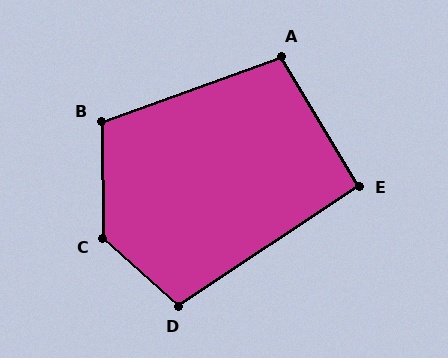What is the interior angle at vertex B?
Approximately 109 degrees (obtuse).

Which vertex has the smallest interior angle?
E, at approximately 93 degrees.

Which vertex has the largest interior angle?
C, at approximately 132 degrees.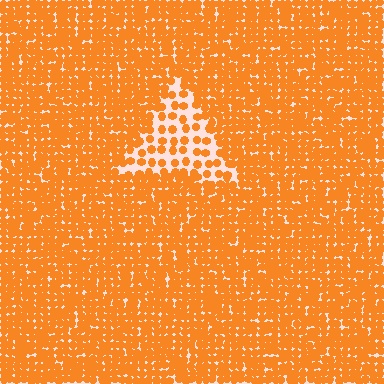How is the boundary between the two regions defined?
The boundary is defined by a change in element density (approximately 2.6x ratio). All elements are the same color, size, and shape.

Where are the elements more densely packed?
The elements are more densely packed outside the triangle boundary.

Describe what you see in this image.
The image contains small orange elements arranged at two different densities. A triangle-shaped region is visible where the elements are less densely packed than the surrounding area.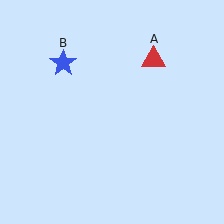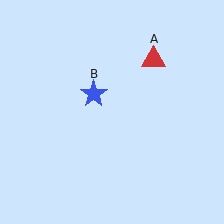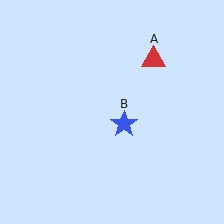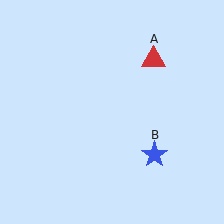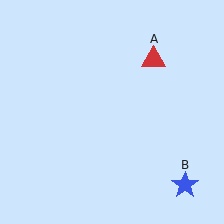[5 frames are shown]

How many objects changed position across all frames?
1 object changed position: blue star (object B).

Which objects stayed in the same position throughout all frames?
Red triangle (object A) remained stationary.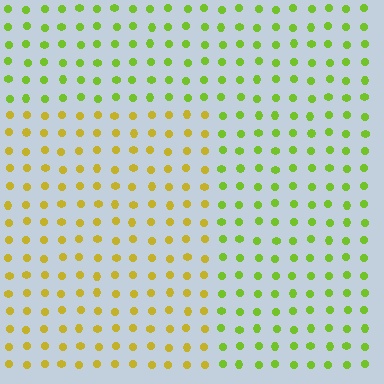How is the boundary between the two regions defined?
The boundary is defined purely by a slight shift in hue (about 39 degrees). Spacing, size, and orientation are identical on both sides.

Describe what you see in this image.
The image is filled with small lime elements in a uniform arrangement. A rectangle-shaped region is visible where the elements are tinted to a slightly different hue, forming a subtle color boundary.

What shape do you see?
I see a rectangle.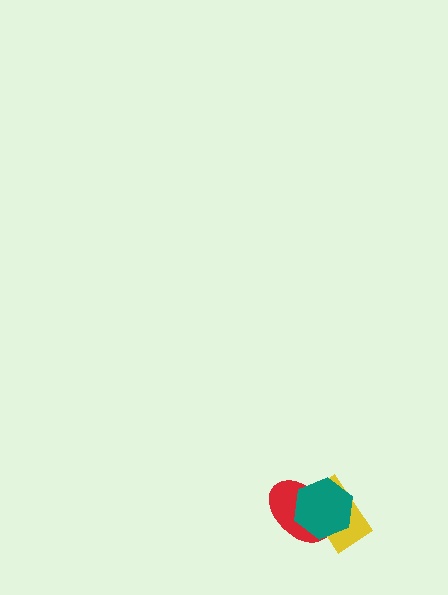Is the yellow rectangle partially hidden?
Yes, it is partially covered by another shape.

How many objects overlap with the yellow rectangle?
2 objects overlap with the yellow rectangle.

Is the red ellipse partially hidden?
Yes, it is partially covered by another shape.